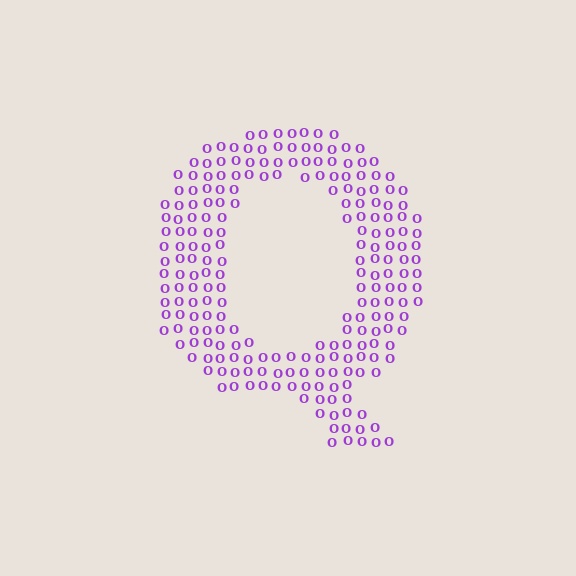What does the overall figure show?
The overall figure shows the letter Q.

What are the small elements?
The small elements are letter O's.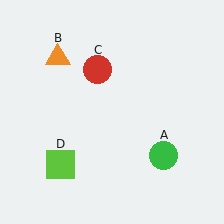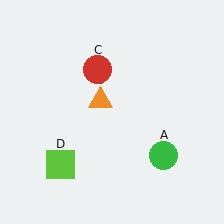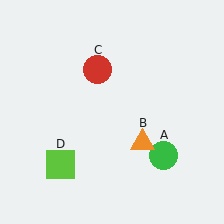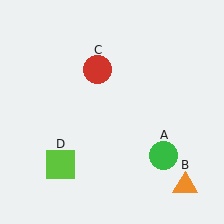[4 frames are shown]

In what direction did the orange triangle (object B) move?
The orange triangle (object B) moved down and to the right.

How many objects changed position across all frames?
1 object changed position: orange triangle (object B).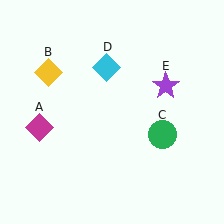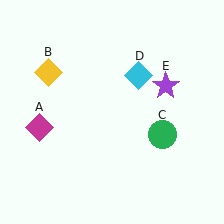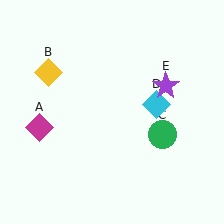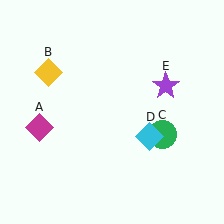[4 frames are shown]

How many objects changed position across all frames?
1 object changed position: cyan diamond (object D).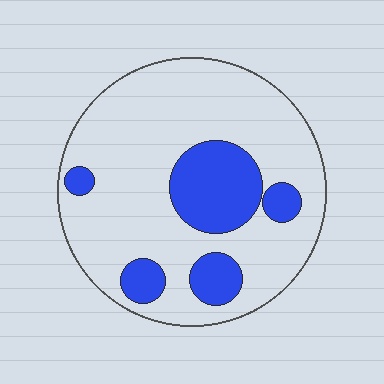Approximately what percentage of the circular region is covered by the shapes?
Approximately 20%.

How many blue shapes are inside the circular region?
5.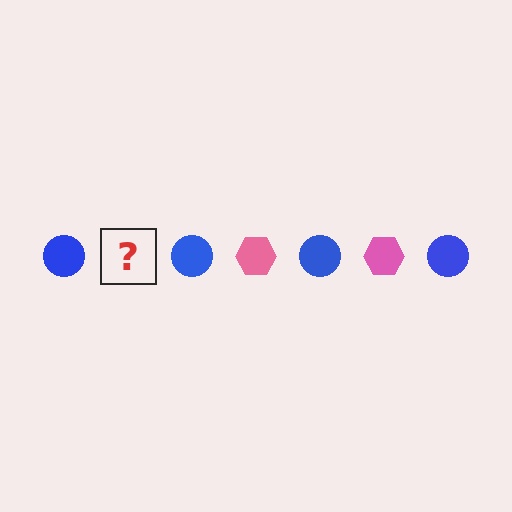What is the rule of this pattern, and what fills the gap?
The rule is that the pattern alternates between blue circle and pink hexagon. The gap should be filled with a pink hexagon.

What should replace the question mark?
The question mark should be replaced with a pink hexagon.